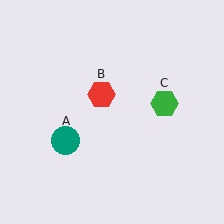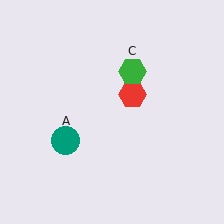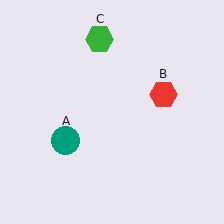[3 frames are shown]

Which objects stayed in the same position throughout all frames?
Teal circle (object A) remained stationary.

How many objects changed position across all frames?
2 objects changed position: red hexagon (object B), green hexagon (object C).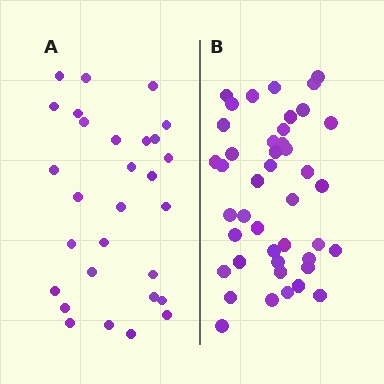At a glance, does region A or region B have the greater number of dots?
Region B (the right region) has more dots.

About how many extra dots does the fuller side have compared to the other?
Region B has approximately 15 more dots than region A.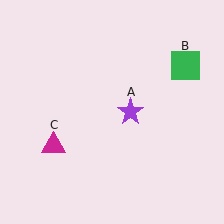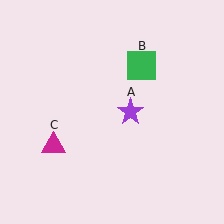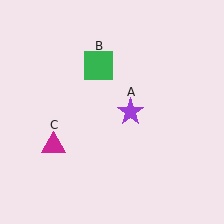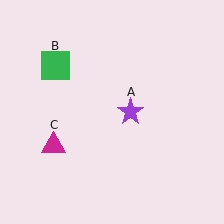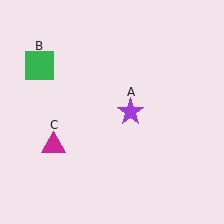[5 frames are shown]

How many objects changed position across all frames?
1 object changed position: green square (object B).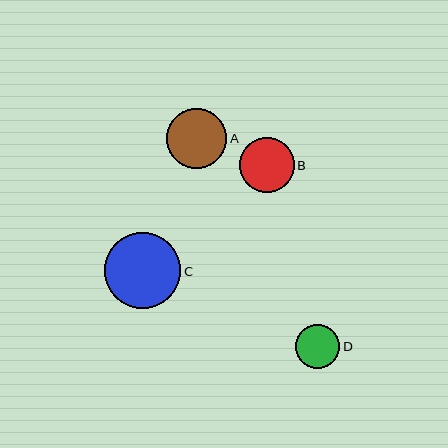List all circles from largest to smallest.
From largest to smallest: C, A, B, D.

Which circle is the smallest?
Circle D is the smallest with a size of approximately 44 pixels.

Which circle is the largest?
Circle C is the largest with a size of approximately 76 pixels.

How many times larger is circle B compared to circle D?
Circle B is approximately 1.3 times the size of circle D.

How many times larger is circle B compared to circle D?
Circle B is approximately 1.3 times the size of circle D.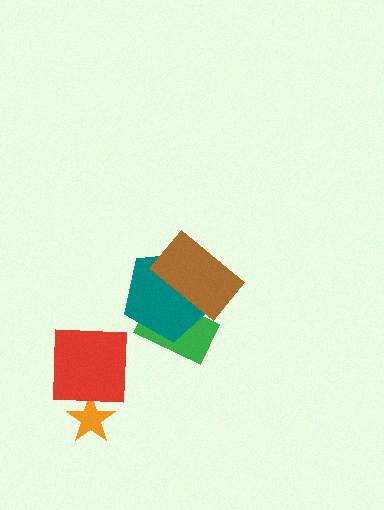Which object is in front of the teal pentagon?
The brown rectangle is in front of the teal pentagon.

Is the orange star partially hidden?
Yes, it is partially covered by another shape.